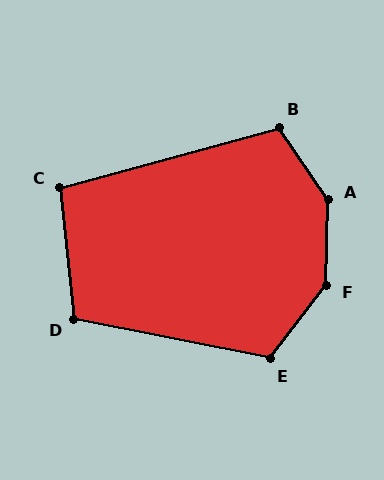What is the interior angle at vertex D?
Approximately 107 degrees (obtuse).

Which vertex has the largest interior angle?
A, at approximately 145 degrees.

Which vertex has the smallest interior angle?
C, at approximately 99 degrees.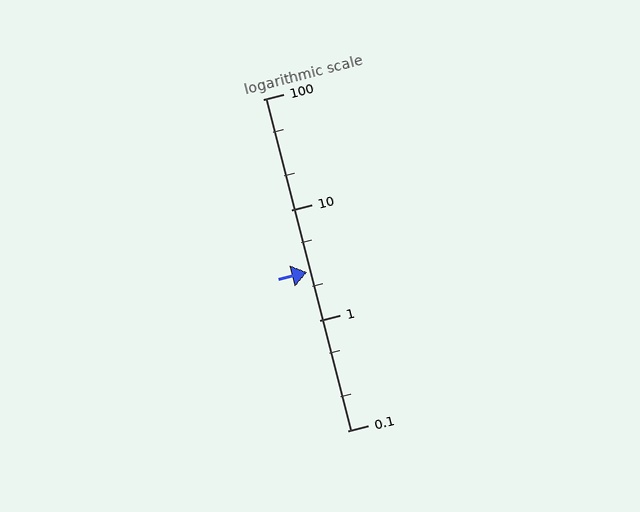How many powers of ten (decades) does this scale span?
The scale spans 3 decades, from 0.1 to 100.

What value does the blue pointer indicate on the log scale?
The pointer indicates approximately 2.7.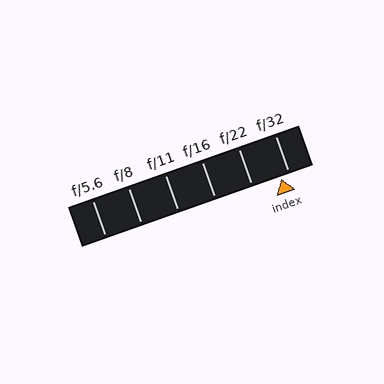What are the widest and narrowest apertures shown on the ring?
The widest aperture shown is f/5.6 and the narrowest is f/32.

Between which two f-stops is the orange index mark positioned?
The index mark is between f/22 and f/32.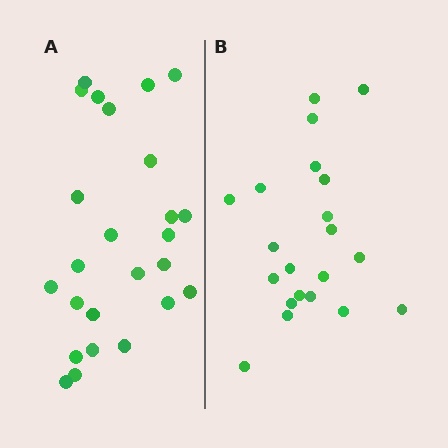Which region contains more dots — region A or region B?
Region A (the left region) has more dots.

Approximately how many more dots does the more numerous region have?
Region A has about 4 more dots than region B.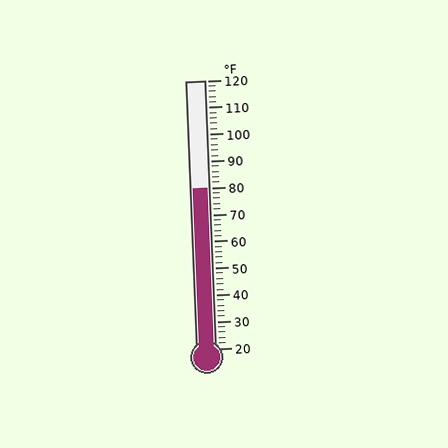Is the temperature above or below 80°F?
The temperature is at 80°F.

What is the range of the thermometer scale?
The thermometer scale ranges from 20°F to 120°F.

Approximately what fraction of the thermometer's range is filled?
The thermometer is filled to approximately 60% of its range.